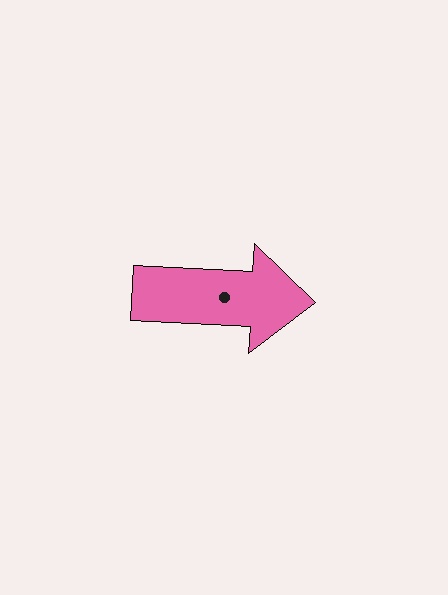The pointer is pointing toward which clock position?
Roughly 3 o'clock.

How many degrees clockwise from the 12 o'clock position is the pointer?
Approximately 93 degrees.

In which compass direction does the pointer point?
East.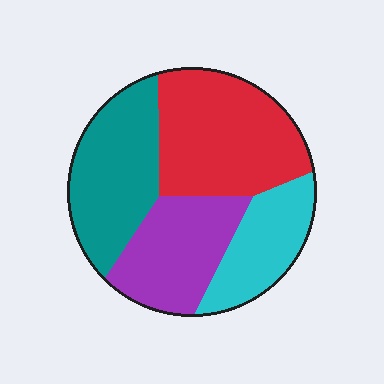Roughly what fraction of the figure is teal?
Teal takes up about one quarter (1/4) of the figure.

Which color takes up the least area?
Cyan, at roughly 20%.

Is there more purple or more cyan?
Purple.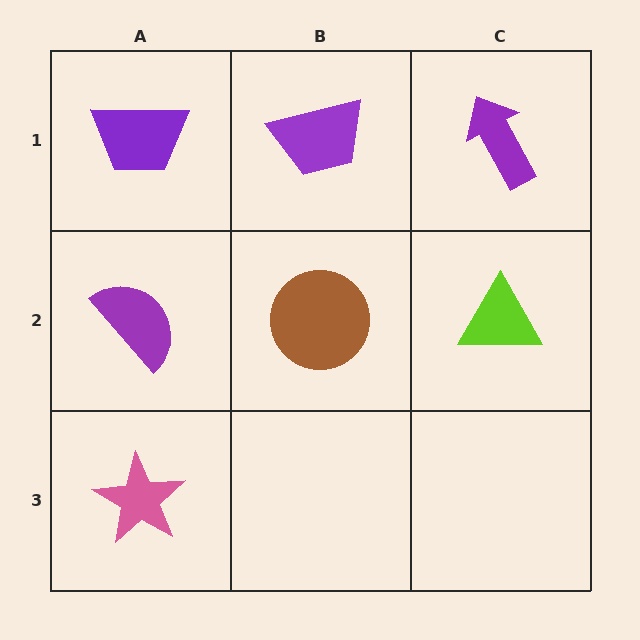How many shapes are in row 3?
1 shape.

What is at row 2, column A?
A purple semicircle.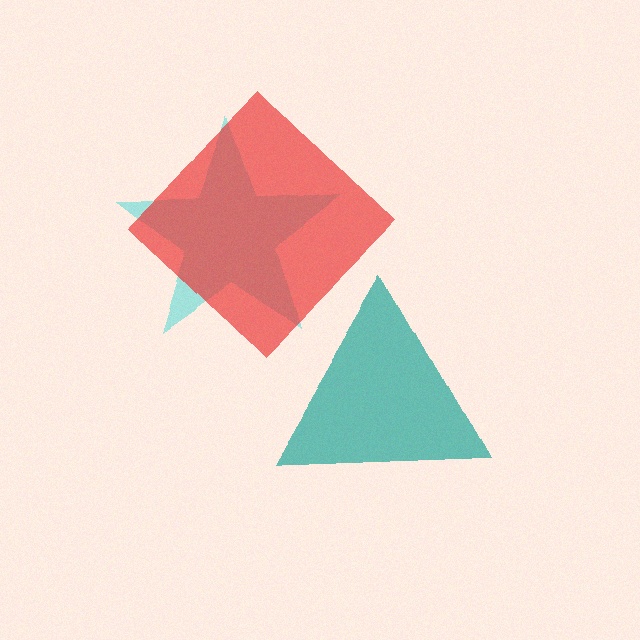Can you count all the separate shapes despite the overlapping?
Yes, there are 3 separate shapes.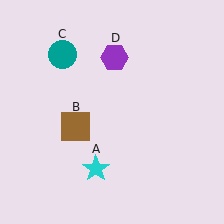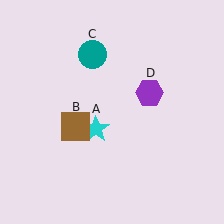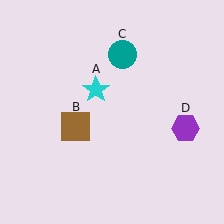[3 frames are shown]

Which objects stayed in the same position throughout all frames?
Brown square (object B) remained stationary.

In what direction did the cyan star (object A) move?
The cyan star (object A) moved up.